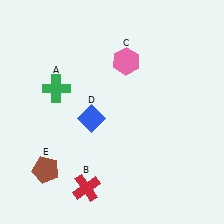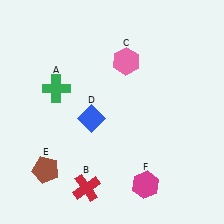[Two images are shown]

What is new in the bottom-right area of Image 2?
A magenta hexagon (F) was added in the bottom-right area of Image 2.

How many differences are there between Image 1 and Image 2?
There is 1 difference between the two images.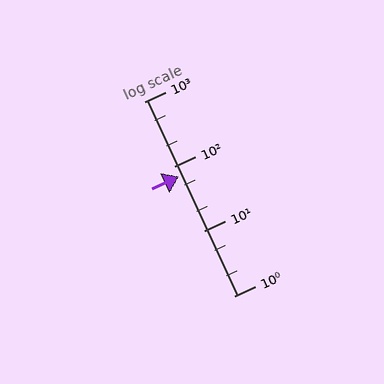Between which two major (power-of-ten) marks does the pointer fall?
The pointer is between 10 and 100.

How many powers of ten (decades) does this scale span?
The scale spans 3 decades, from 1 to 1000.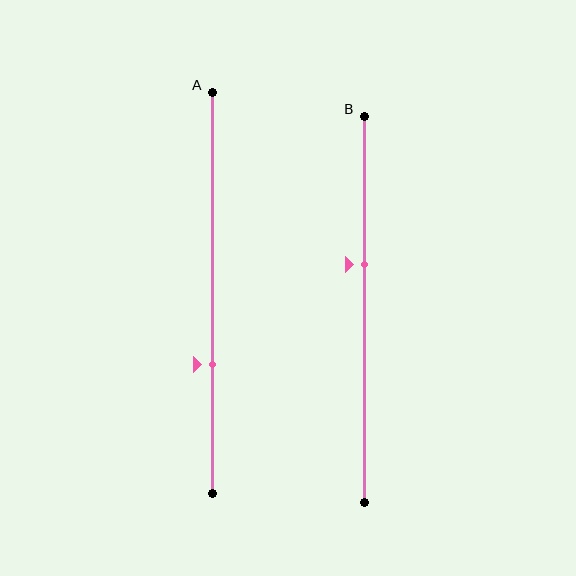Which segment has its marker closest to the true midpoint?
Segment B has its marker closest to the true midpoint.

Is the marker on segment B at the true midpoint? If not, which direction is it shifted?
No, the marker on segment B is shifted upward by about 11% of the segment length.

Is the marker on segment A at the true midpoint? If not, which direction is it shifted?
No, the marker on segment A is shifted downward by about 18% of the segment length.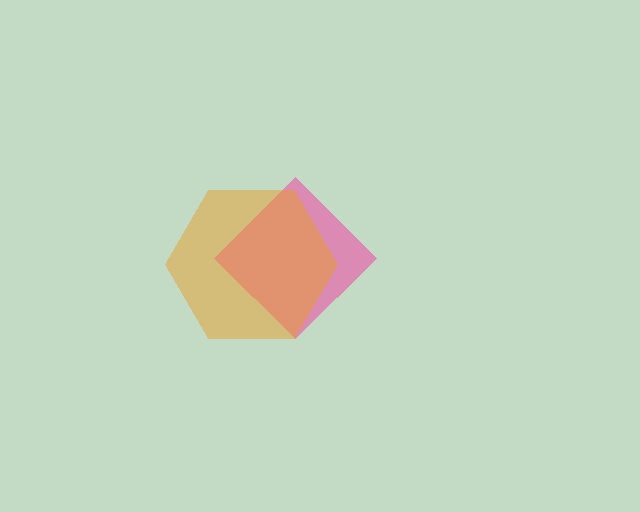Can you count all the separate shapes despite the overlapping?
Yes, there are 2 separate shapes.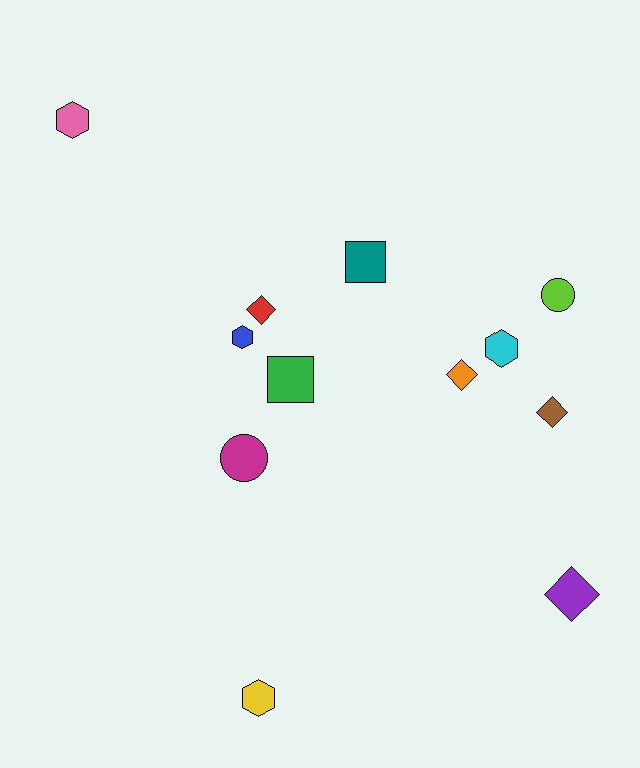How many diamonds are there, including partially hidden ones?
There are 4 diamonds.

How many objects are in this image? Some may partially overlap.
There are 12 objects.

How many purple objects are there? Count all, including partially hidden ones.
There is 1 purple object.